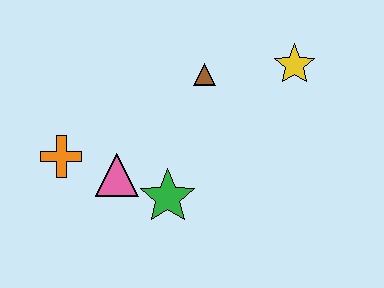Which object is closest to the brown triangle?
The yellow star is closest to the brown triangle.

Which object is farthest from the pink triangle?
The yellow star is farthest from the pink triangle.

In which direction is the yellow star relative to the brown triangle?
The yellow star is to the right of the brown triangle.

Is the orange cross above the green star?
Yes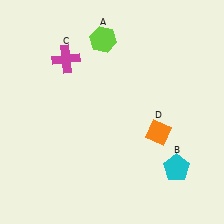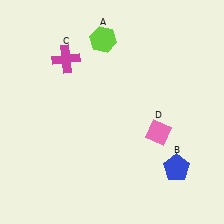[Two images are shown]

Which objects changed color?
B changed from cyan to blue. D changed from orange to pink.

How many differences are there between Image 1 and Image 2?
There are 2 differences between the two images.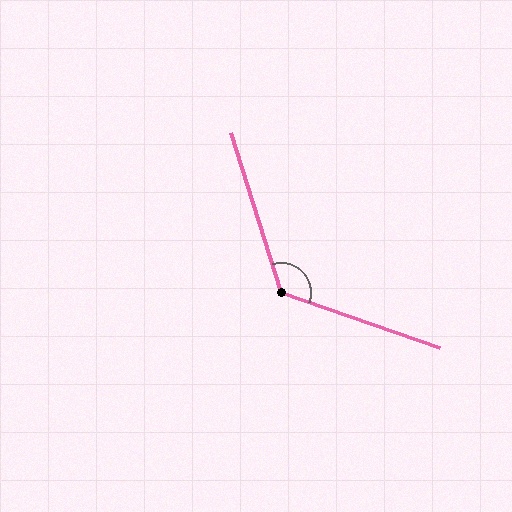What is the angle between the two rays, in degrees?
Approximately 126 degrees.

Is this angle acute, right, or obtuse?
It is obtuse.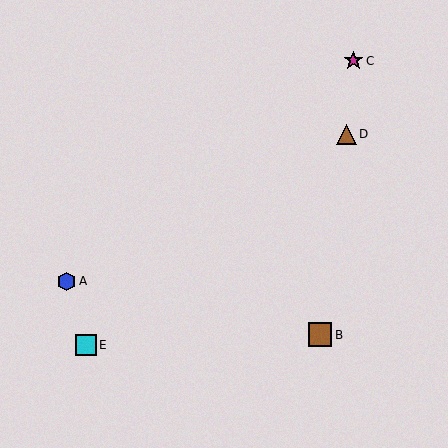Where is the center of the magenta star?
The center of the magenta star is at (353, 61).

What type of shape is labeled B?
Shape B is a brown square.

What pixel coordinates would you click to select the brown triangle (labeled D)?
Click at (346, 134) to select the brown triangle D.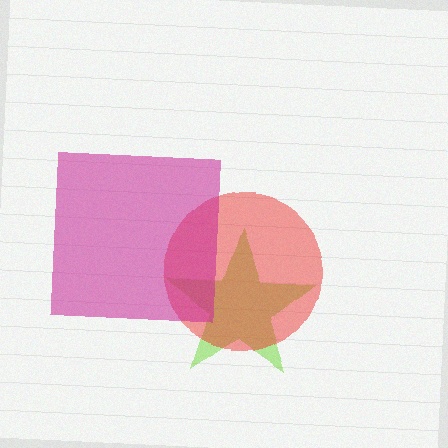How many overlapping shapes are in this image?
There are 3 overlapping shapes in the image.